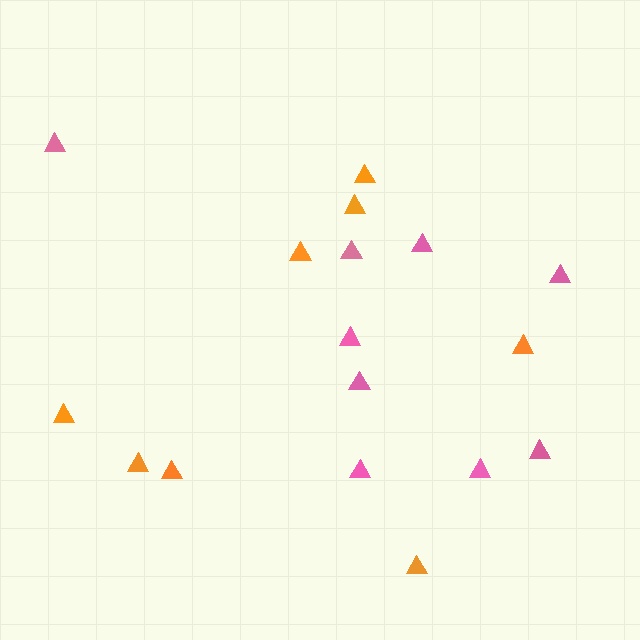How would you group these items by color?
There are 2 groups: one group of pink triangles (9) and one group of orange triangles (8).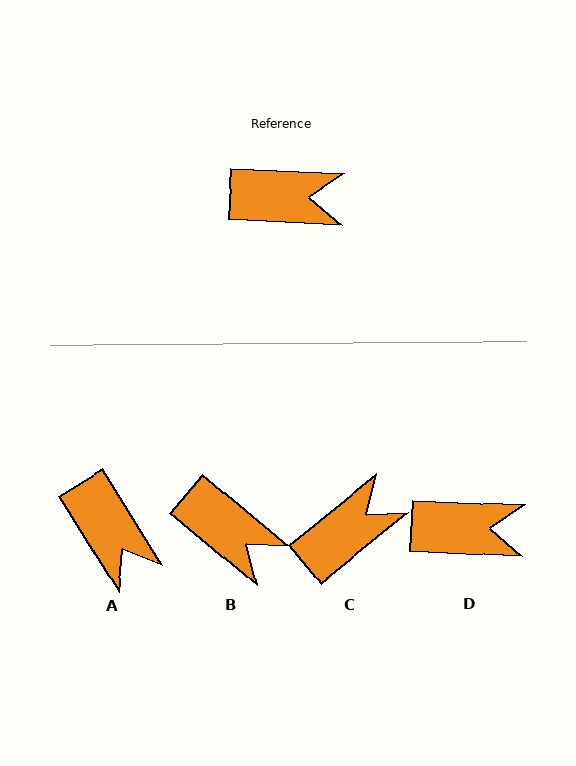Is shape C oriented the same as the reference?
No, it is off by about 42 degrees.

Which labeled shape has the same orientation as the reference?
D.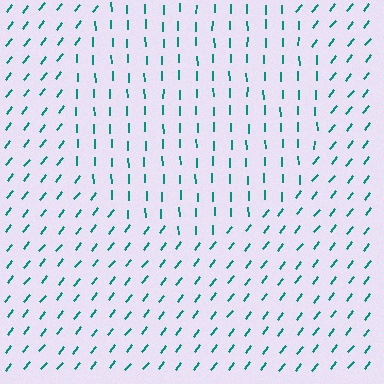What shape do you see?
I see a circle.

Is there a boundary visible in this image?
Yes, there is a texture boundary formed by a change in line orientation.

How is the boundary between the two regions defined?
The boundary is defined purely by a change in line orientation (approximately 39 degrees difference). All lines are the same color and thickness.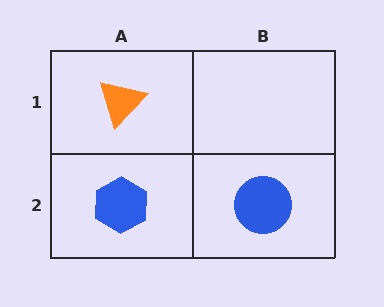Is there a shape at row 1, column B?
No, that cell is empty.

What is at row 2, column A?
A blue hexagon.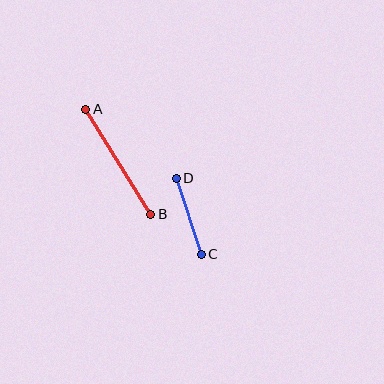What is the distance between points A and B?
The distance is approximately 123 pixels.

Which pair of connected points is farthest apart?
Points A and B are farthest apart.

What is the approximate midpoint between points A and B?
The midpoint is at approximately (118, 162) pixels.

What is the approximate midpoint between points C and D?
The midpoint is at approximately (189, 216) pixels.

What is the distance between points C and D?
The distance is approximately 80 pixels.